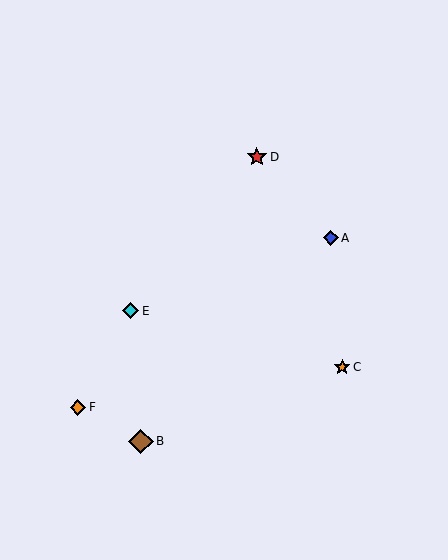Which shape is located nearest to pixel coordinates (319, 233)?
The blue diamond (labeled A) at (331, 238) is nearest to that location.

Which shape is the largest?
The brown diamond (labeled B) is the largest.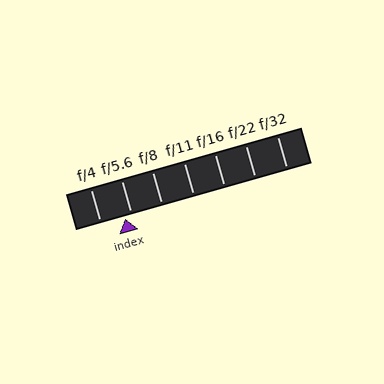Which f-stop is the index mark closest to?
The index mark is closest to f/5.6.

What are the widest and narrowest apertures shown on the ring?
The widest aperture shown is f/4 and the narrowest is f/32.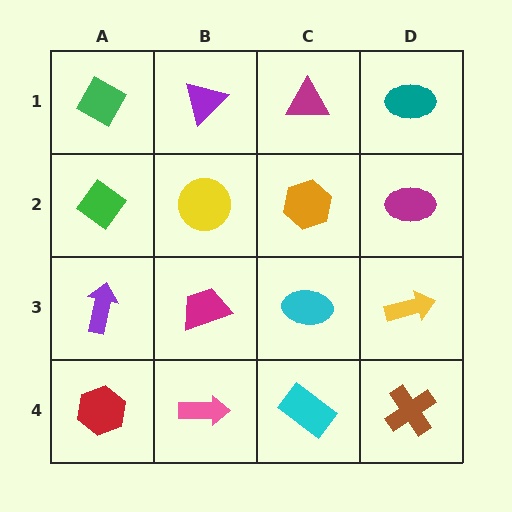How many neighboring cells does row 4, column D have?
2.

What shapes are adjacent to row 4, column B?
A magenta trapezoid (row 3, column B), a red hexagon (row 4, column A), a cyan rectangle (row 4, column C).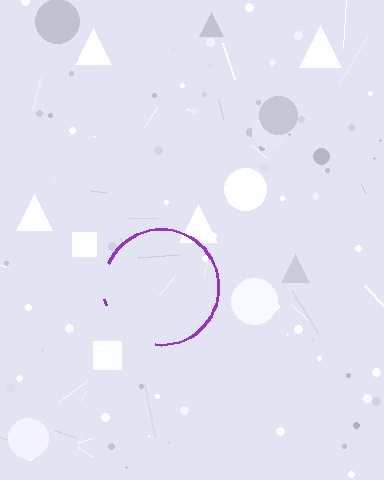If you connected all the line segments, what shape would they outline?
They would outline a circle.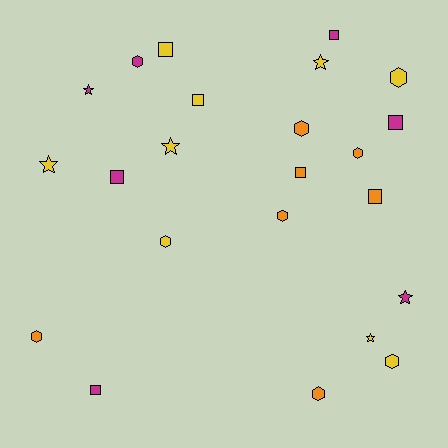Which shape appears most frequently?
Hexagon, with 9 objects.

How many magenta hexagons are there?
There is 1 magenta hexagon.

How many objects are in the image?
There are 23 objects.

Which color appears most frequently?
Yellow, with 9 objects.